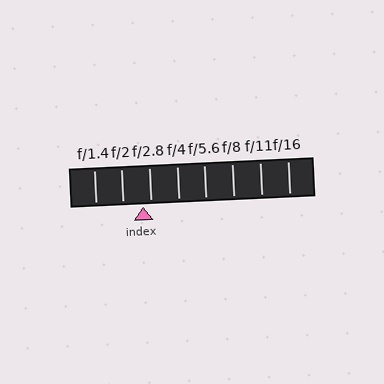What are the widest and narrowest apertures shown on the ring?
The widest aperture shown is f/1.4 and the narrowest is f/16.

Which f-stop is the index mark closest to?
The index mark is closest to f/2.8.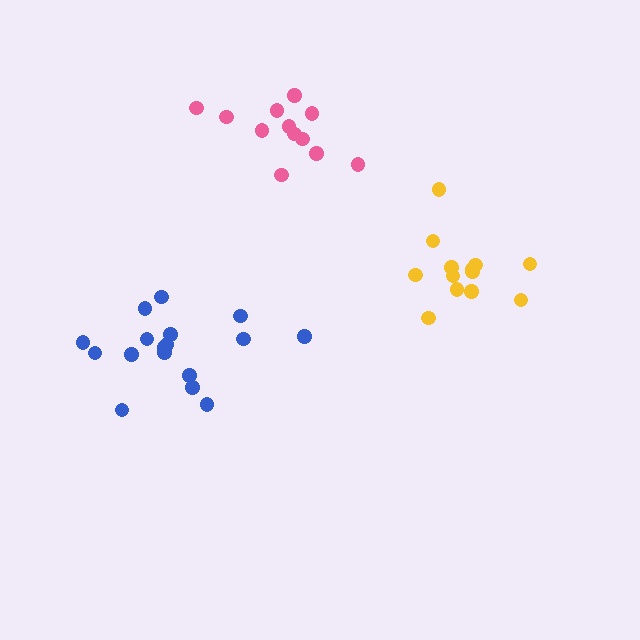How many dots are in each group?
Group 1: 17 dots, Group 2: 13 dots, Group 3: 12 dots (42 total).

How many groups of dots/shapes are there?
There are 3 groups.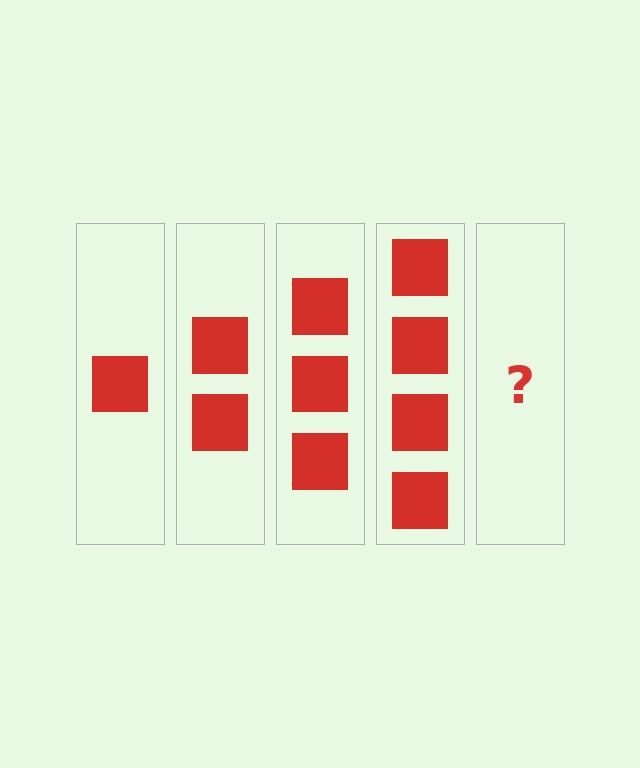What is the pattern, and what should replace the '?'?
The pattern is that each step adds one more square. The '?' should be 5 squares.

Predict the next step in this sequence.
The next step is 5 squares.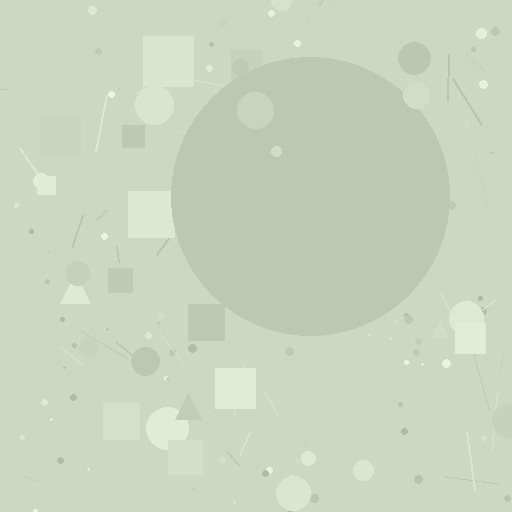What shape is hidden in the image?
A circle is hidden in the image.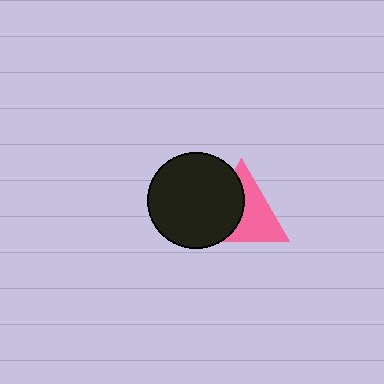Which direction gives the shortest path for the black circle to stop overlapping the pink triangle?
Moving left gives the shortest separation.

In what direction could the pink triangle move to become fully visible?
The pink triangle could move right. That would shift it out from behind the black circle entirely.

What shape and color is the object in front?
The object in front is a black circle.